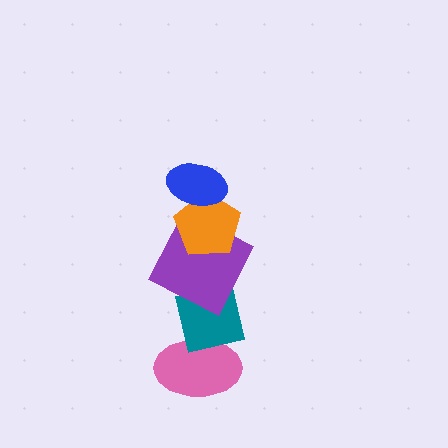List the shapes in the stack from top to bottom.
From top to bottom: the blue ellipse, the orange pentagon, the purple square, the teal square, the pink ellipse.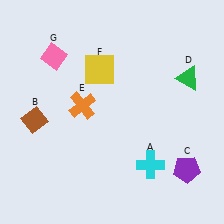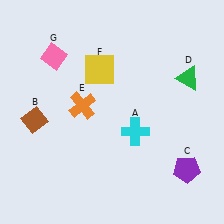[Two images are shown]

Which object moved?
The cyan cross (A) moved up.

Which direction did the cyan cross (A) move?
The cyan cross (A) moved up.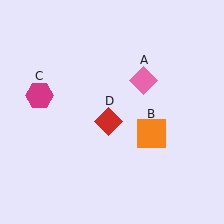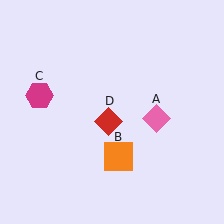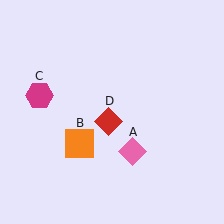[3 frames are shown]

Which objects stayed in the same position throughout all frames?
Magenta hexagon (object C) and red diamond (object D) remained stationary.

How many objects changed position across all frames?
2 objects changed position: pink diamond (object A), orange square (object B).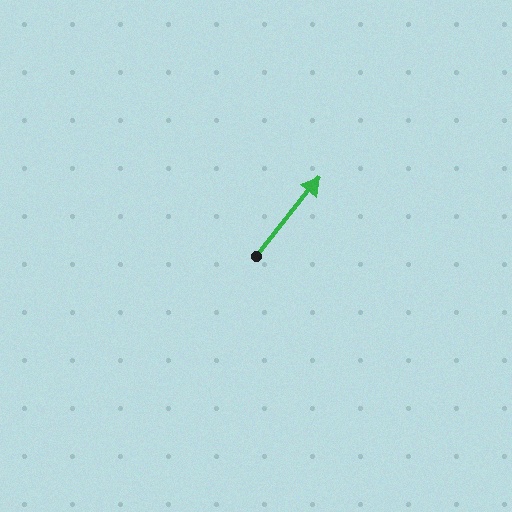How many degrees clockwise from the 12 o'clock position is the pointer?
Approximately 39 degrees.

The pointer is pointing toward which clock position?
Roughly 1 o'clock.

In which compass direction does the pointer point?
Northeast.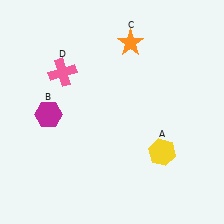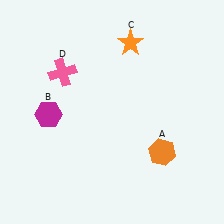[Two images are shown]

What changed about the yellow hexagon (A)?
In Image 1, A is yellow. In Image 2, it changed to orange.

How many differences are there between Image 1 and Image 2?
There is 1 difference between the two images.